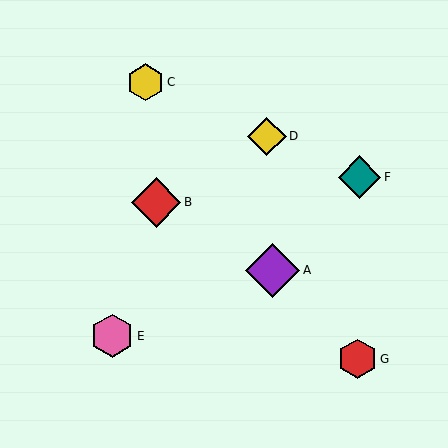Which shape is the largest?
The purple diamond (labeled A) is the largest.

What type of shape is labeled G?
Shape G is a red hexagon.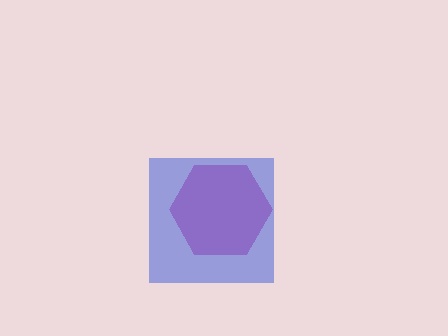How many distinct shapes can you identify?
There are 2 distinct shapes: a magenta hexagon, a blue square.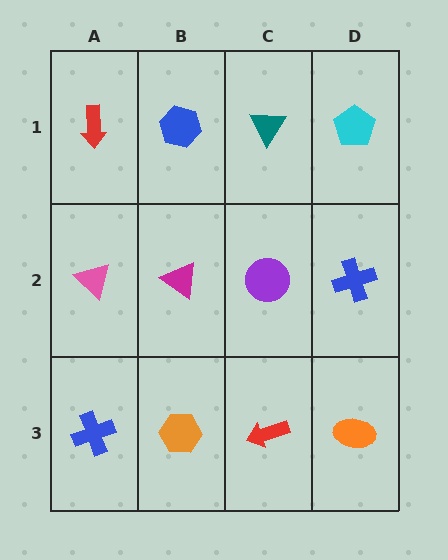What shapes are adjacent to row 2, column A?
A red arrow (row 1, column A), a blue cross (row 3, column A), a magenta triangle (row 2, column B).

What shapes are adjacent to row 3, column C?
A purple circle (row 2, column C), an orange hexagon (row 3, column B), an orange ellipse (row 3, column D).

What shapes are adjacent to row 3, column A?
A pink triangle (row 2, column A), an orange hexagon (row 3, column B).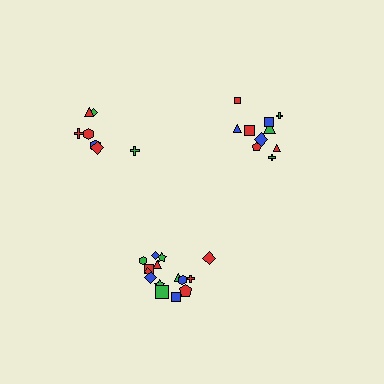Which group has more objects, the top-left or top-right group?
The top-right group.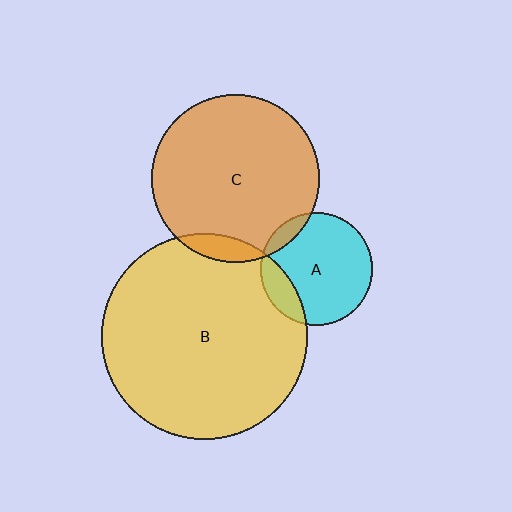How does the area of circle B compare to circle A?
Approximately 3.4 times.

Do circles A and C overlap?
Yes.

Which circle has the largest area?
Circle B (yellow).